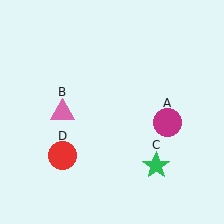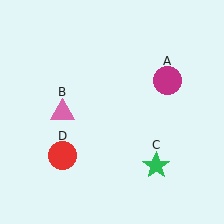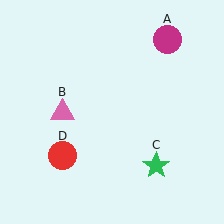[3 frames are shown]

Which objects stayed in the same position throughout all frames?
Pink triangle (object B) and green star (object C) and red circle (object D) remained stationary.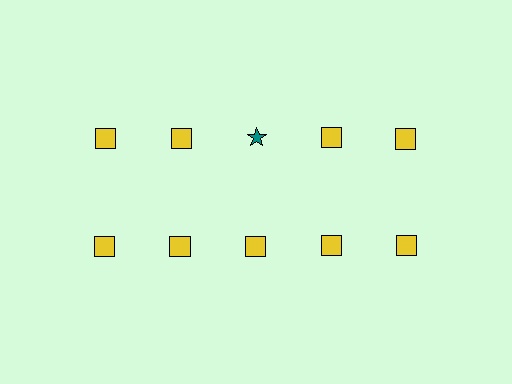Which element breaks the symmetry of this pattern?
The teal star in the top row, center column breaks the symmetry. All other shapes are yellow squares.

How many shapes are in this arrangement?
There are 10 shapes arranged in a grid pattern.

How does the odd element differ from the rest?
It differs in both color (teal instead of yellow) and shape (star instead of square).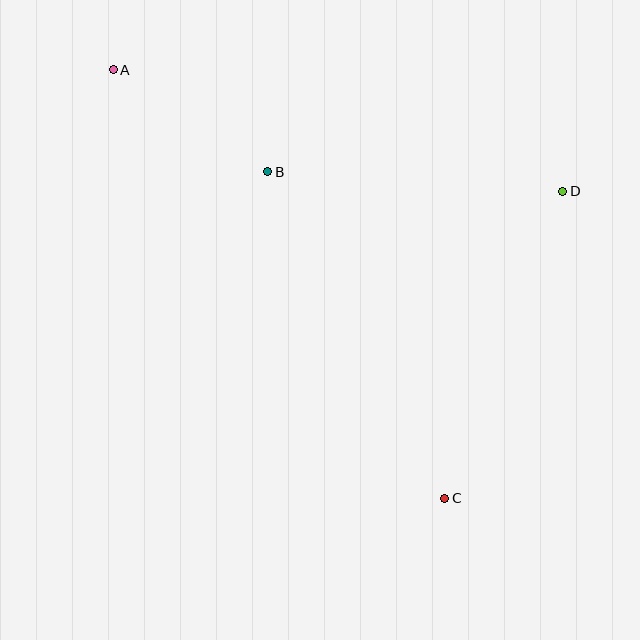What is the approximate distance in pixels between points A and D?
The distance between A and D is approximately 465 pixels.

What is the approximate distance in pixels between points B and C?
The distance between B and C is approximately 371 pixels.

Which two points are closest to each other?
Points A and B are closest to each other.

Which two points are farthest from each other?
Points A and C are farthest from each other.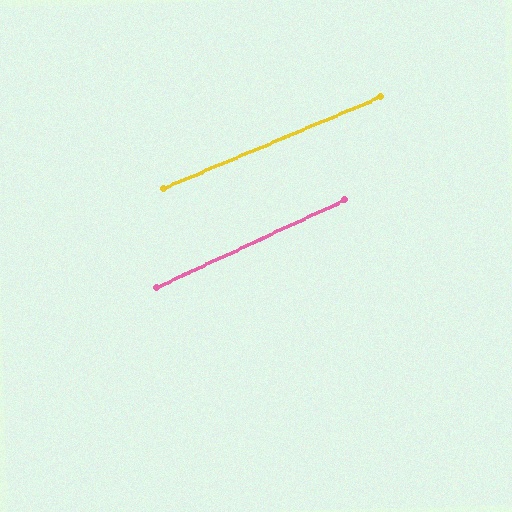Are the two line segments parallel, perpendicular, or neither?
Parallel — their directions differ by only 2.0°.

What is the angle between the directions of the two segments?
Approximately 2 degrees.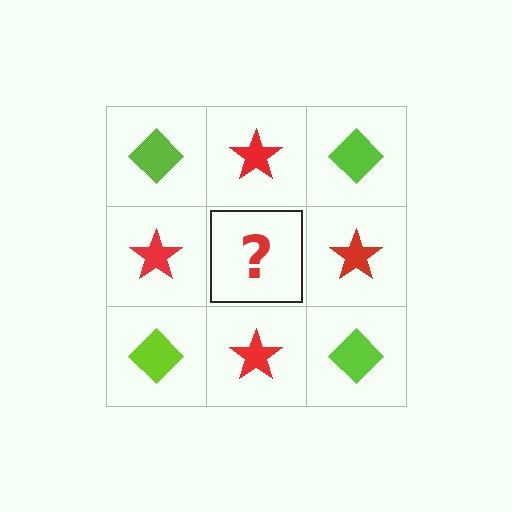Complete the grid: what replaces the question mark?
The question mark should be replaced with a lime diamond.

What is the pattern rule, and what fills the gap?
The rule is that it alternates lime diamond and red star in a checkerboard pattern. The gap should be filled with a lime diamond.